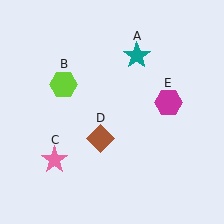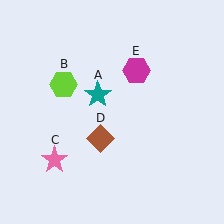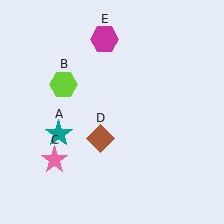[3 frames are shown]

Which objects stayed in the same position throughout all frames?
Lime hexagon (object B) and pink star (object C) and brown diamond (object D) remained stationary.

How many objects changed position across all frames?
2 objects changed position: teal star (object A), magenta hexagon (object E).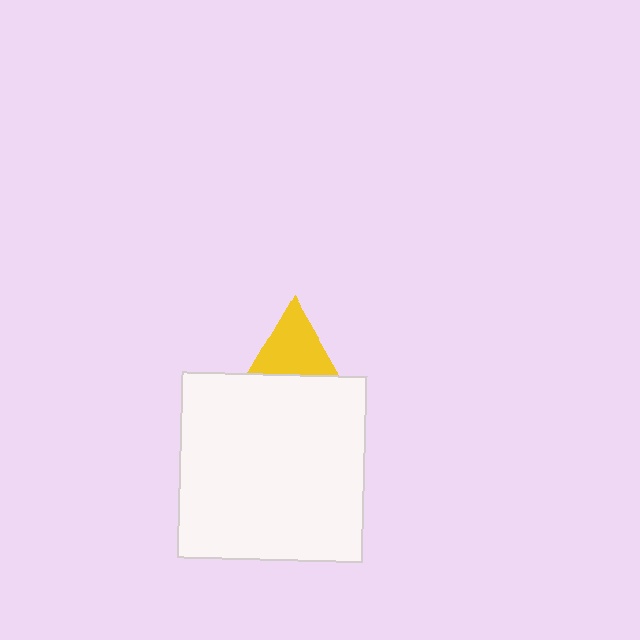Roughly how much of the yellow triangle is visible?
About half of it is visible (roughly 62%).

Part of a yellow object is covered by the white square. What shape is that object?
It is a triangle.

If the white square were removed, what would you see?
You would see the complete yellow triangle.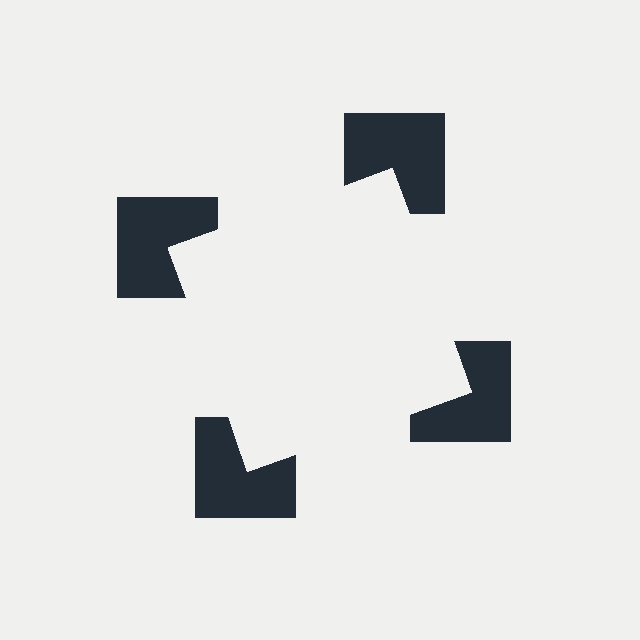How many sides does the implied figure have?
4 sides.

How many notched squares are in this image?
There are 4 — one at each vertex of the illusory square.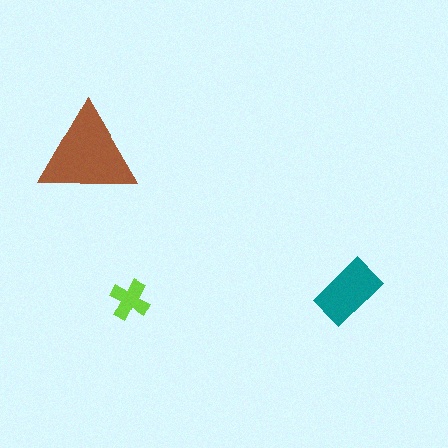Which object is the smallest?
The lime cross.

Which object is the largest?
The brown triangle.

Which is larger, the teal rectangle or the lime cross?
The teal rectangle.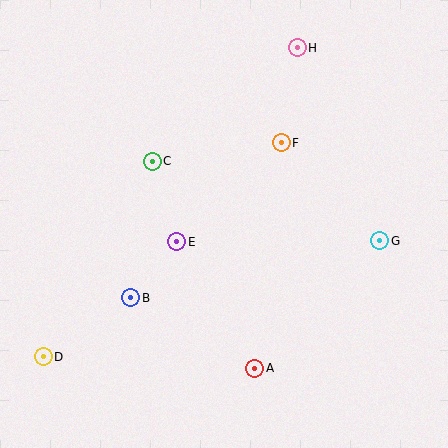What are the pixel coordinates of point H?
Point H is at (297, 48).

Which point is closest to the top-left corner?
Point C is closest to the top-left corner.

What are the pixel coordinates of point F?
Point F is at (281, 143).